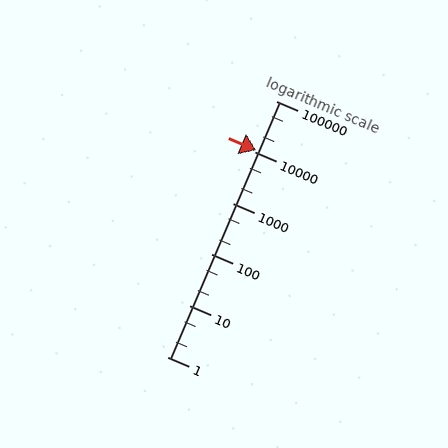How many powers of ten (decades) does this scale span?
The scale spans 5 decades, from 1 to 100000.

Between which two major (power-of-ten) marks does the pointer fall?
The pointer is between 10000 and 100000.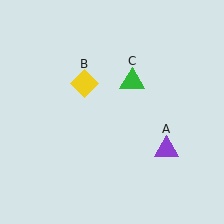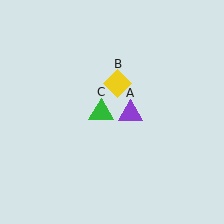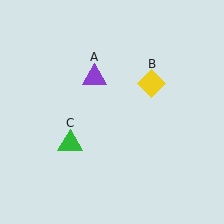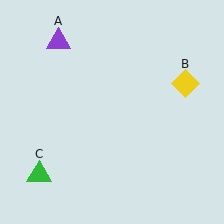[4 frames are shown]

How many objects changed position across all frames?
3 objects changed position: purple triangle (object A), yellow diamond (object B), green triangle (object C).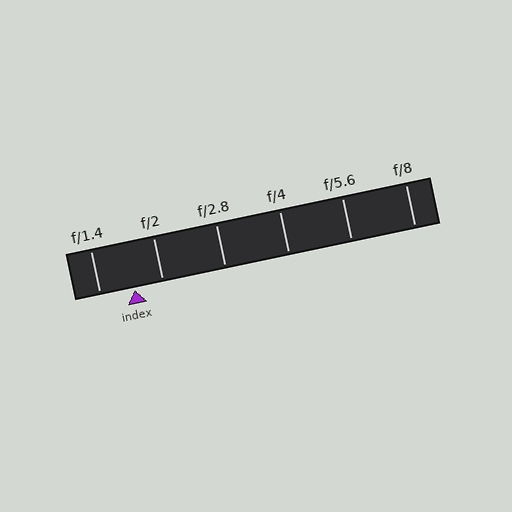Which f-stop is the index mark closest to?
The index mark is closest to f/2.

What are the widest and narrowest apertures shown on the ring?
The widest aperture shown is f/1.4 and the narrowest is f/8.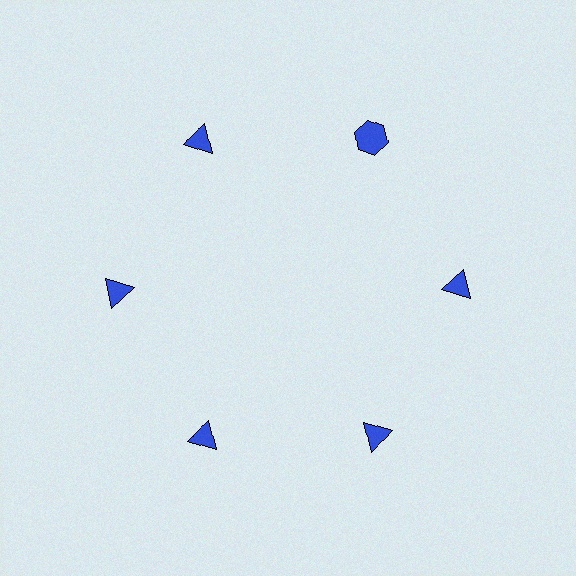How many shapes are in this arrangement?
There are 6 shapes arranged in a ring pattern.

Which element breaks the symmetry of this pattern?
The blue hexagon at roughly the 1 o'clock position breaks the symmetry. All other shapes are blue triangles.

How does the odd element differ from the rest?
It has a different shape: hexagon instead of triangle.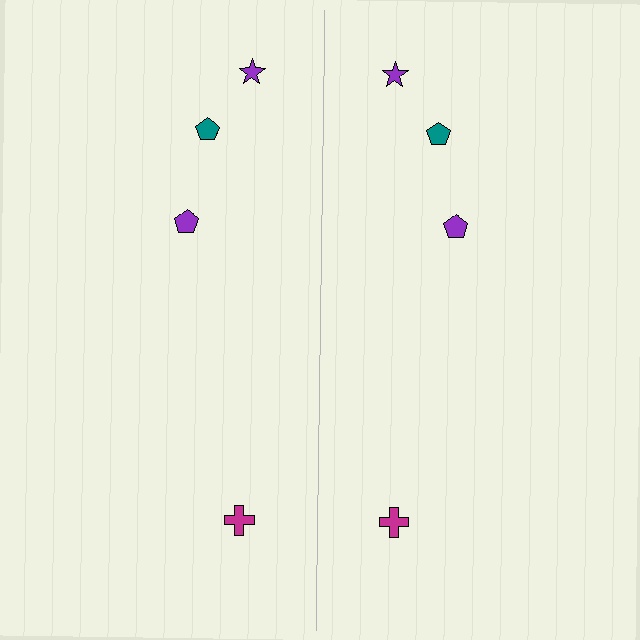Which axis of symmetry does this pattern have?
The pattern has a vertical axis of symmetry running through the center of the image.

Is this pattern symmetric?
Yes, this pattern has bilateral (reflection) symmetry.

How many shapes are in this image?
There are 8 shapes in this image.